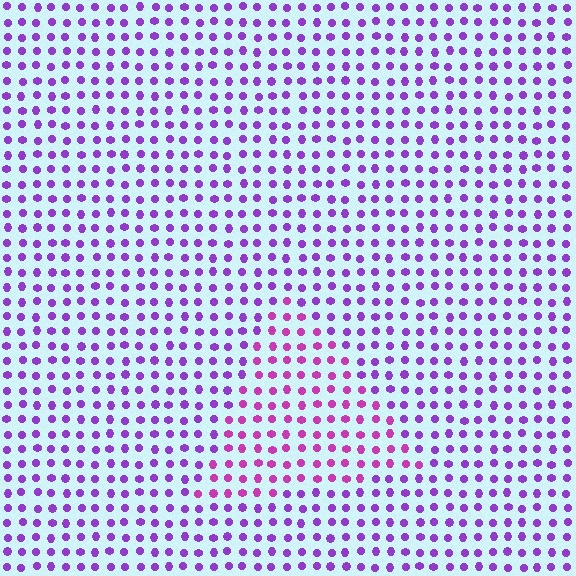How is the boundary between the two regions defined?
The boundary is defined purely by a slight shift in hue (about 33 degrees). Spacing, size, and orientation are identical on both sides.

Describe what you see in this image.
The image is filled with small purple elements in a uniform arrangement. A triangle-shaped region is visible where the elements are tinted to a slightly different hue, forming a subtle color boundary.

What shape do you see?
I see a triangle.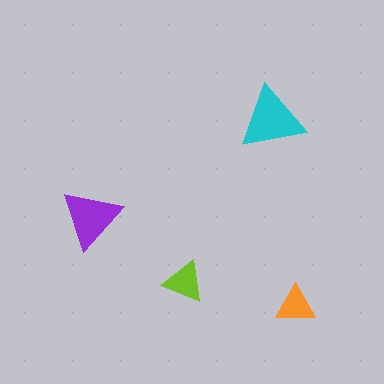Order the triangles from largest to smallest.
the cyan one, the purple one, the lime one, the orange one.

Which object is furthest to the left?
The purple triangle is leftmost.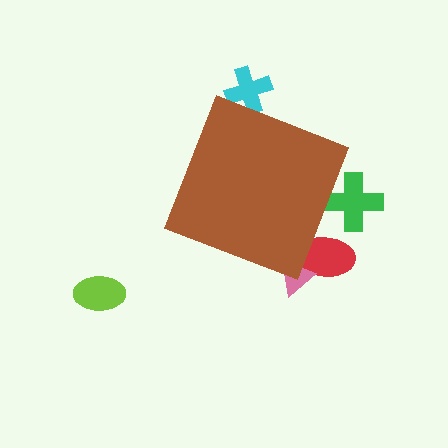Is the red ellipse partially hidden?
Yes, the red ellipse is partially hidden behind the brown diamond.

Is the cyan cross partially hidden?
Yes, the cyan cross is partially hidden behind the brown diamond.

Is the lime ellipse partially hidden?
No, the lime ellipse is fully visible.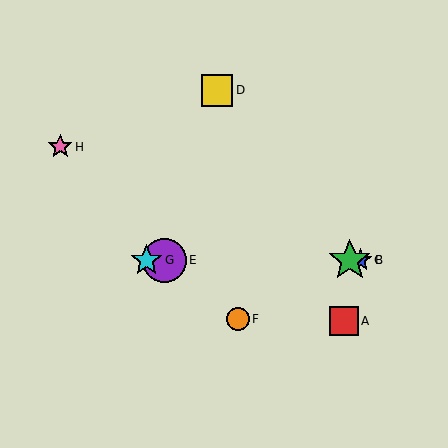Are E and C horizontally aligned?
Yes, both are at y≈260.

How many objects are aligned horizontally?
4 objects (B, C, E, G) are aligned horizontally.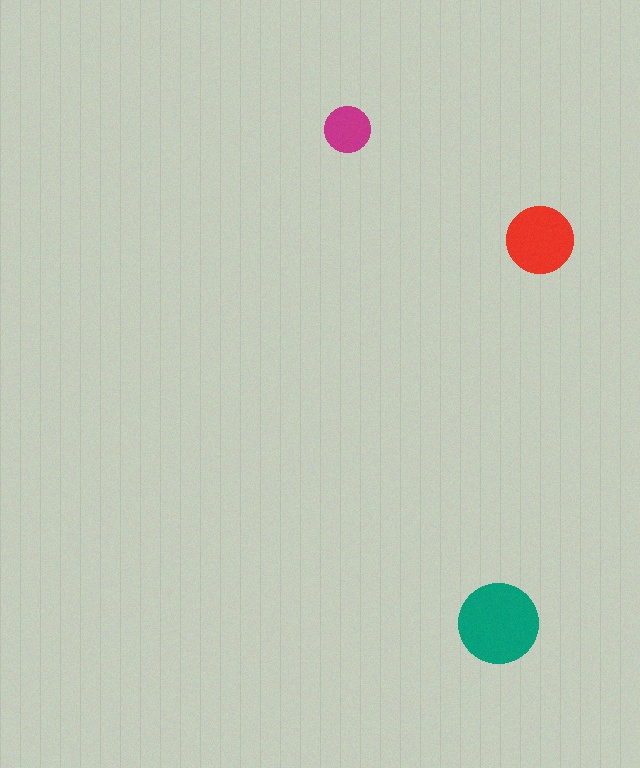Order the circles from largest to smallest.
the teal one, the red one, the magenta one.